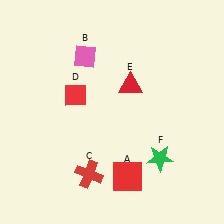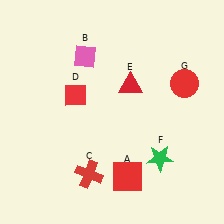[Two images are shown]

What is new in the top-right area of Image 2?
A red circle (G) was added in the top-right area of Image 2.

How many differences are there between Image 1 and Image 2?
There is 1 difference between the two images.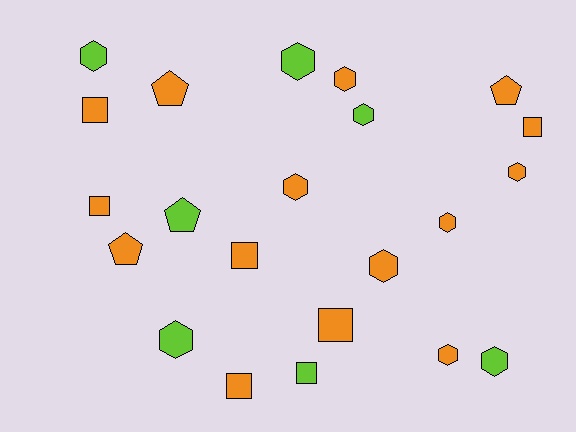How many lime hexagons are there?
There are 5 lime hexagons.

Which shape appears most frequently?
Hexagon, with 11 objects.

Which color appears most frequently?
Orange, with 15 objects.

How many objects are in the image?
There are 22 objects.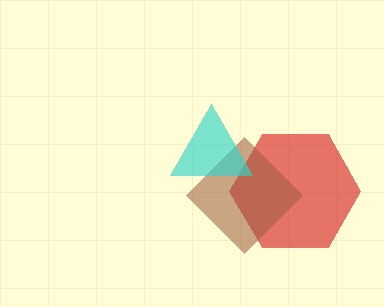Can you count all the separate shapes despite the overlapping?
Yes, there are 3 separate shapes.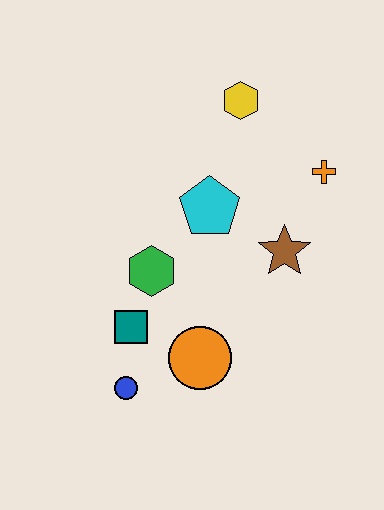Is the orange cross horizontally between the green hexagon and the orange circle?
No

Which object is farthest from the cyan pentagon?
The blue circle is farthest from the cyan pentagon.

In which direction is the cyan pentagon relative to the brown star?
The cyan pentagon is to the left of the brown star.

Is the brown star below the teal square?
No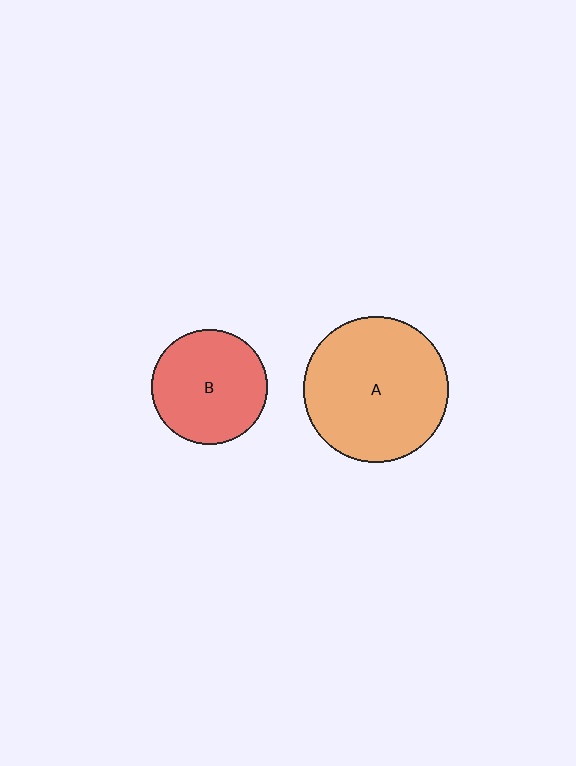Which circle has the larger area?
Circle A (orange).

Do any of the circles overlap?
No, none of the circles overlap.